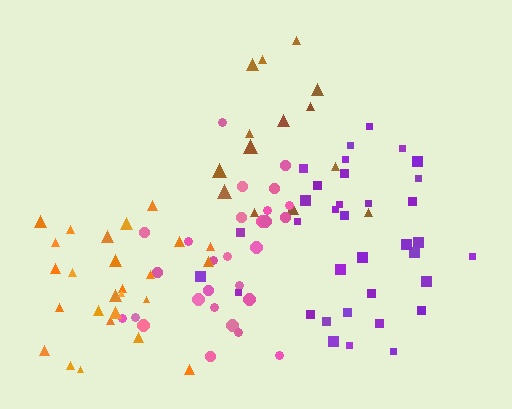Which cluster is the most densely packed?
Pink.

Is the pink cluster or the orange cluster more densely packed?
Pink.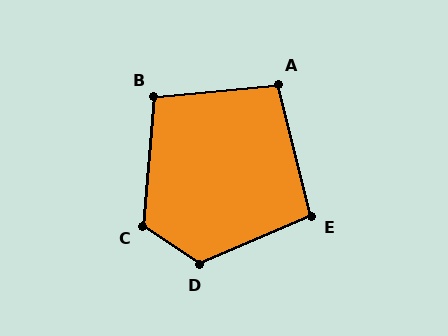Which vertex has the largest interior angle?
D, at approximately 122 degrees.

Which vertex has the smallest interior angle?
A, at approximately 98 degrees.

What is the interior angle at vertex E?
Approximately 99 degrees (obtuse).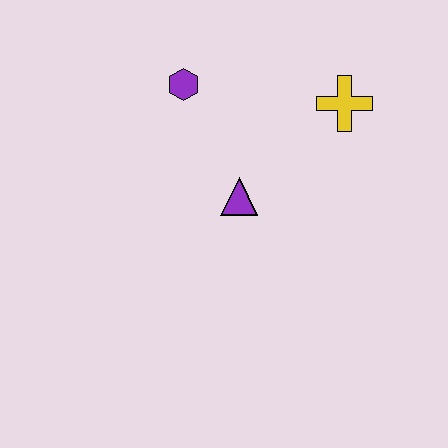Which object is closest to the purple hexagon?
The purple triangle is closest to the purple hexagon.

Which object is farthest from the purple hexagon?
The yellow cross is farthest from the purple hexagon.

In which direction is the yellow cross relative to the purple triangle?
The yellow cross is to the right of the purple triangle.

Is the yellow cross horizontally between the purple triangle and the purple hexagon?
No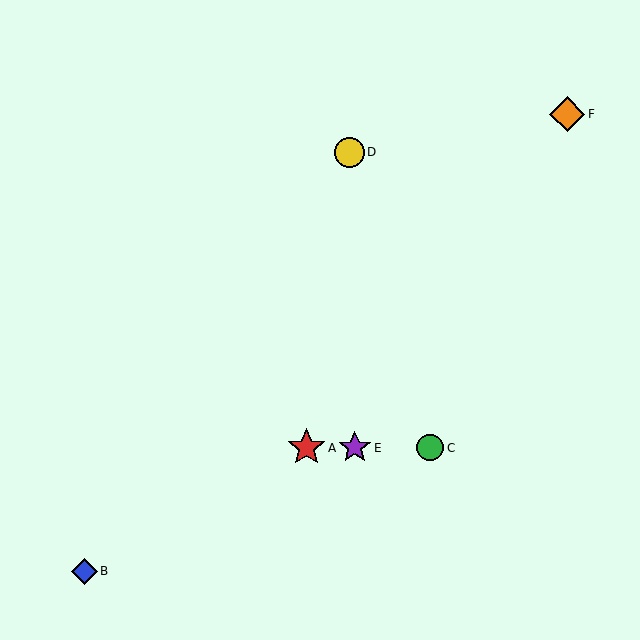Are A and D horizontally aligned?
No, A is at y≈448 and D is at y≈152.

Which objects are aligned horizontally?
Objects A, C, E are aligned horizontally.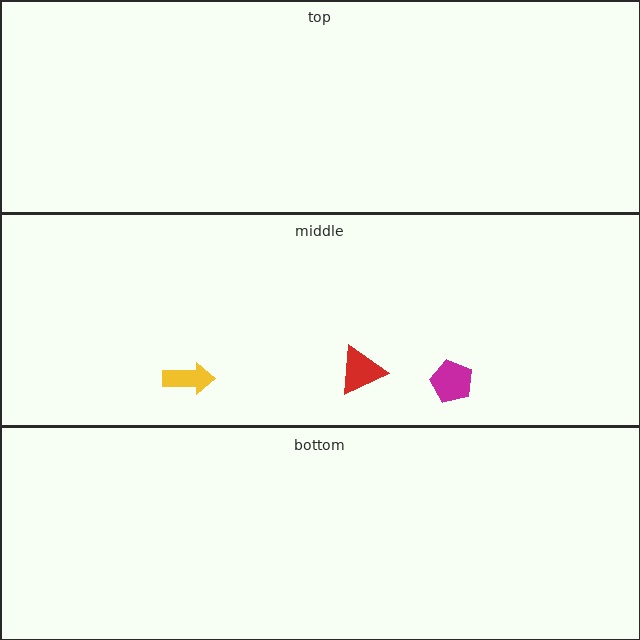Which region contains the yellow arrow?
The middle region.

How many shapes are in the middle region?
3.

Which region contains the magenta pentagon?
The middle region.